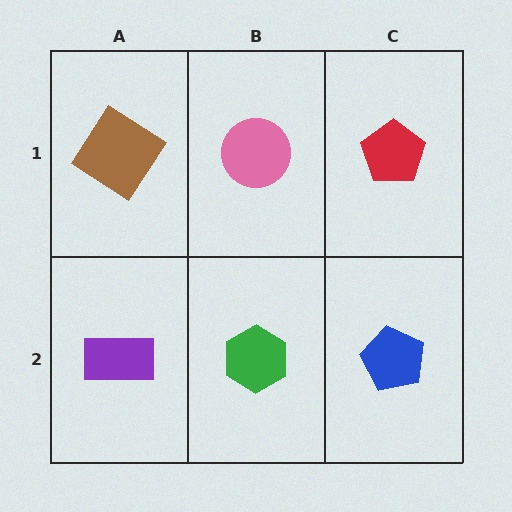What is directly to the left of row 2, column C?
A green hexagon.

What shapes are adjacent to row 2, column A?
A brown diamond (row 1, column A), a green hexagon (row 2, column B).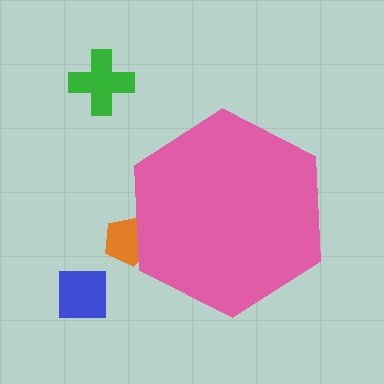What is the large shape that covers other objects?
A pink hexagon.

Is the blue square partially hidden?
No, the blue square is fully visible.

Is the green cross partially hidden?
No, the green cross is fully visible.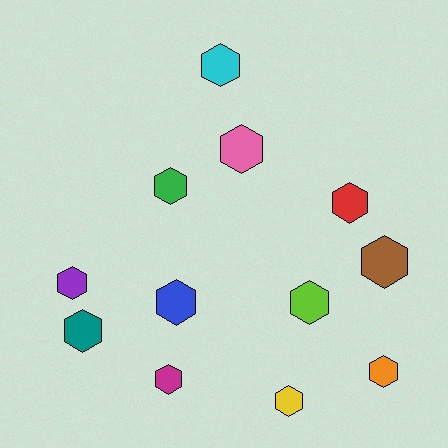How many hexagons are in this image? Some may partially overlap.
There are 12 hexagons.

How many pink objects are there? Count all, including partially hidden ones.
There is 1 pink object.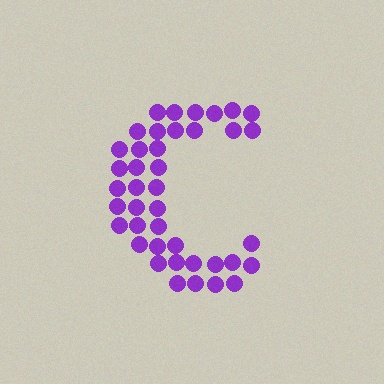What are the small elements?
The small elements are circles.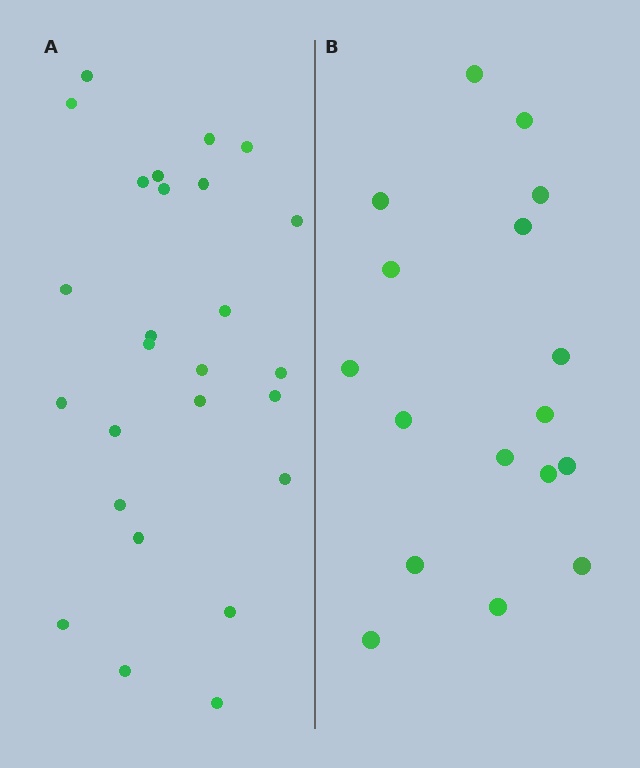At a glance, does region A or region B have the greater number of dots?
Region A (the left region) has more dots.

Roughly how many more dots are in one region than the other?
Region A has roughly 8 or so more dots than region B.